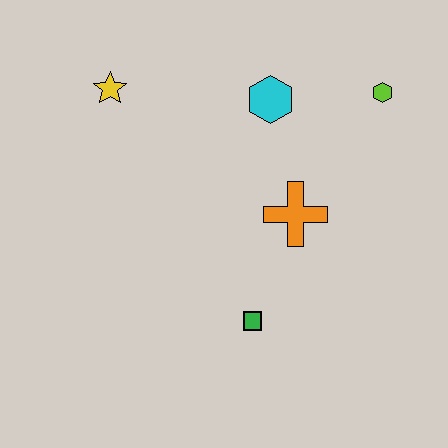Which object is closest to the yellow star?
The cyan hexagon is closest to the yellow star.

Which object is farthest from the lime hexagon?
The yellow star is farthest from the lime hexagon.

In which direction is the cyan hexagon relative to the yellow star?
The cyan hexagon is to the right of the yellow star.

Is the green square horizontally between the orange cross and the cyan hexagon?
No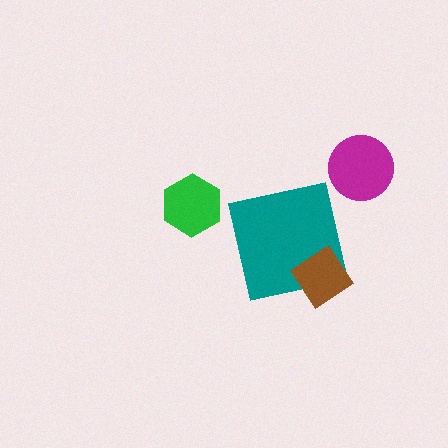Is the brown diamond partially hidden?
No, no other shape covers it.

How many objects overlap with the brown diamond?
1 object overlaps with the brown diamond.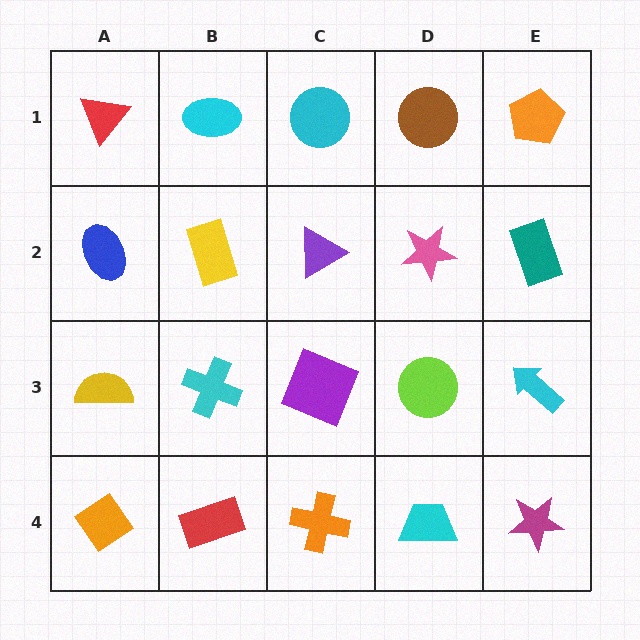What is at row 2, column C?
A purple triangle.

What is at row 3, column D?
A lime circle.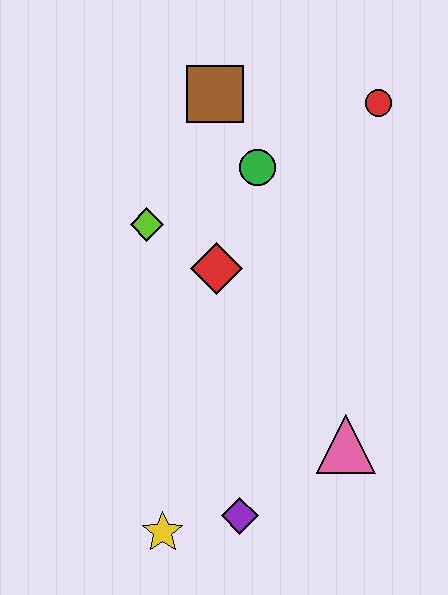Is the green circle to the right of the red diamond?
Yes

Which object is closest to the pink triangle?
The purple diamond is closest to the pink triangle.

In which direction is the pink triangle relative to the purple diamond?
The pink triangle is to the right of the purple diamond.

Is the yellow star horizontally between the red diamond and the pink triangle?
No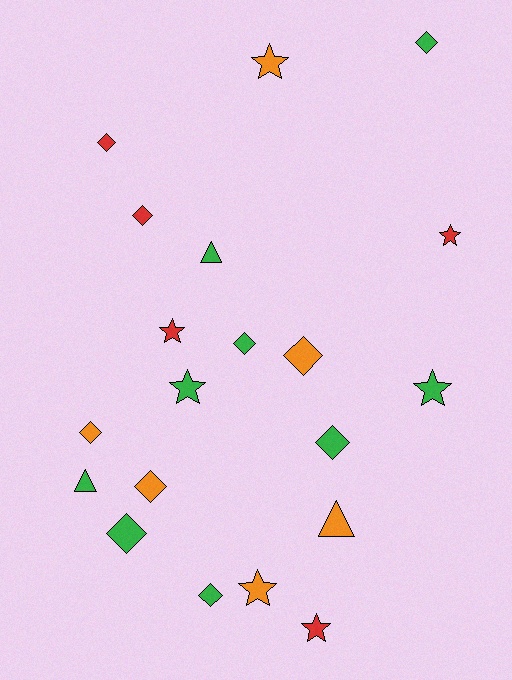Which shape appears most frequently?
Diamond, with 10 objects.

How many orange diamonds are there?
There are 3 orange diamonds.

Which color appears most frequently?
Green, with 9 objects.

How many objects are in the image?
There are 20 objects.